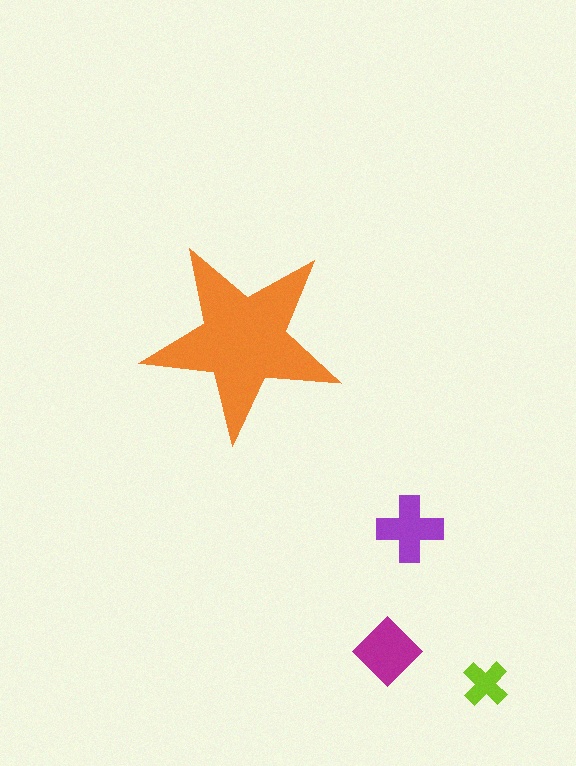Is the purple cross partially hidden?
No, the purple cross is fully visible.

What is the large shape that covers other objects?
An orange star.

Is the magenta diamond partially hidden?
No, the magenta diamond is fully visible.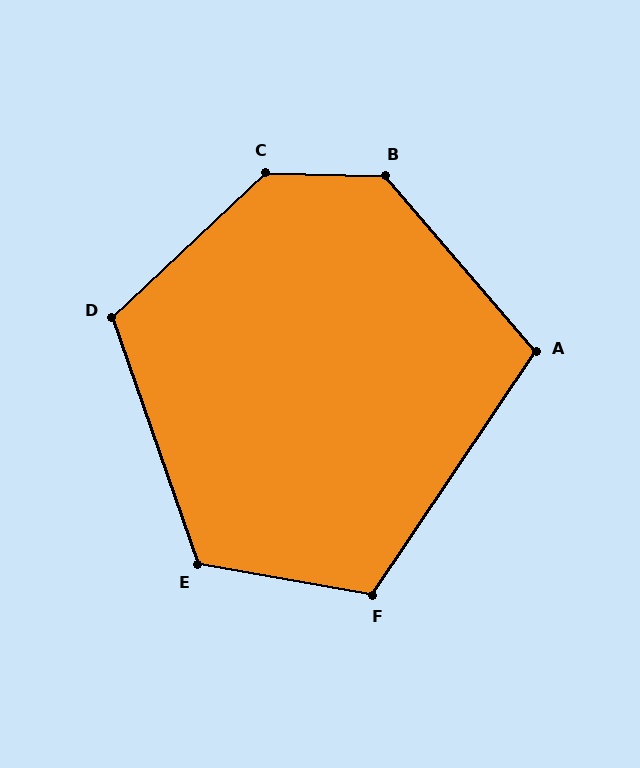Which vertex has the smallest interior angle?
A, at approximately 106 degrees.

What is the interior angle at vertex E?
Approximately 119 degrees (obtuse).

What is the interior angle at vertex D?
Approximately 114 degrees (obtuse).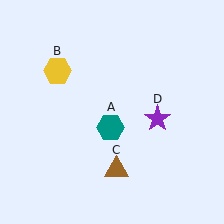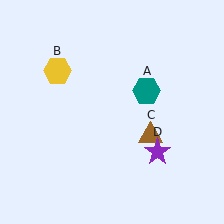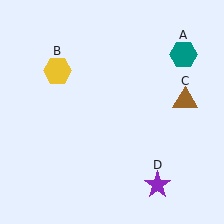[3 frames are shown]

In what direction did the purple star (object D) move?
The purple star (object D) moved down.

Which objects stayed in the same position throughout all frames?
Yellow hexagon (object B) remained stationary.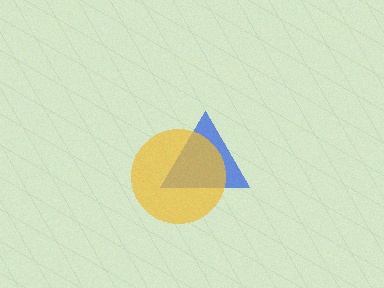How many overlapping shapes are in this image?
There are 2 overlapping shapes in the image.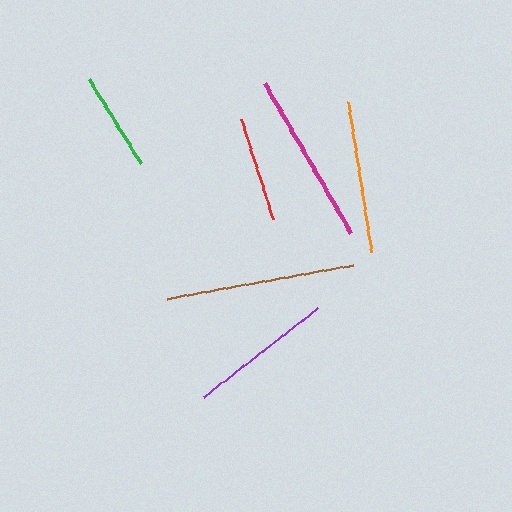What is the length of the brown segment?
The brown segment is approximately 189 pixels long.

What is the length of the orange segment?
The orange segment is approximately 152 pixels long.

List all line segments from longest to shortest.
From longest to shortest: brown, magenta, orange, purple, red, green.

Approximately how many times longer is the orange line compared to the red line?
The orange line is approximately 1.5 times the length of the red line.